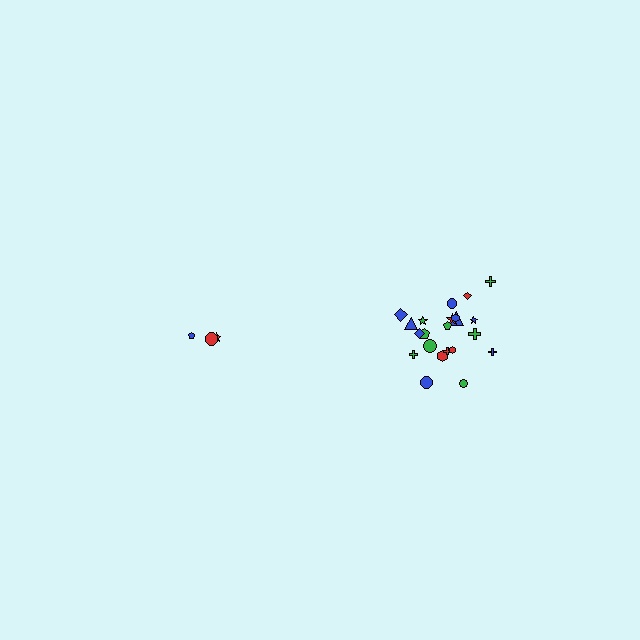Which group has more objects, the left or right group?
The right group.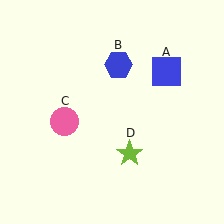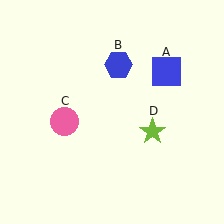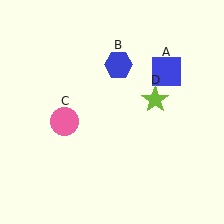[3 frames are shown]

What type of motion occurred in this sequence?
The lime star (object D) rotated counterclockwise around the center of the scene.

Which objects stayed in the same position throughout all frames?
Blue square (object A) and blue hexagon (object B) and pink circle (object C) remained stationary.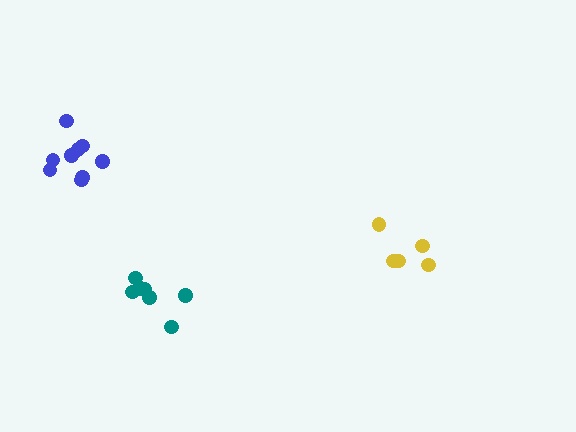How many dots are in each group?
Group 1: 7 dots, Group 2: 9 dots, Group 3: 5 dots (21 total).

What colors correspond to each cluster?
The clusters are colored: teal, blue, yellow.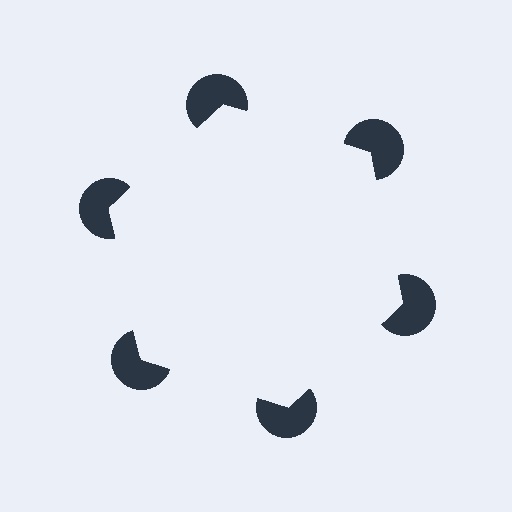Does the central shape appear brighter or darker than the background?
It typically appears slightly brighter than the background, even though no actual brightness change is drawn.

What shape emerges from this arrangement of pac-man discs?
An illusory hexagon — its edges are inferred from the aligned wedge cuts in the pac-man discs, not physically drawn.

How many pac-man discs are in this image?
There are 6 — one at each vertex of the illusory hexagon.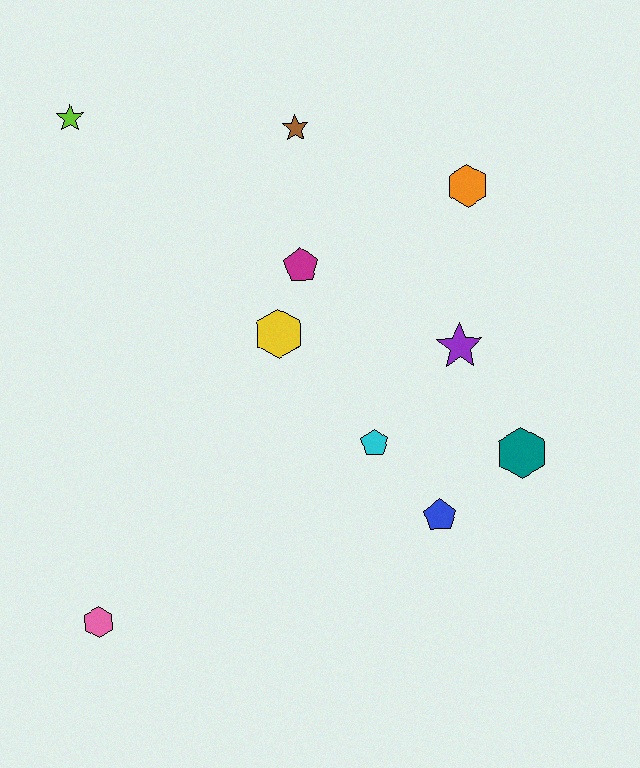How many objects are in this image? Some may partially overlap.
There are 10 objects.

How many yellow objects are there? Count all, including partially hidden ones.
There is 1 yellow object.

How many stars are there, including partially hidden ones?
There are 3 stars.